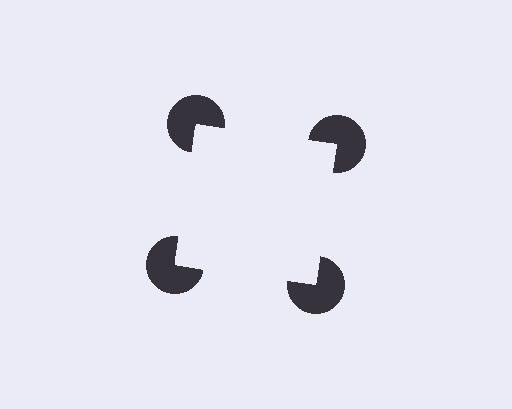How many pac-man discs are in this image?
There are 4 — one at each vertex of the illusory square.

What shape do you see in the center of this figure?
An illusory square — its edges are inferred from the aligned wedge cuts in the pac-man discs, not physically drawn.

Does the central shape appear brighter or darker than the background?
It typically appears slightly brighter than the background, even though no actual brightness change is drawn.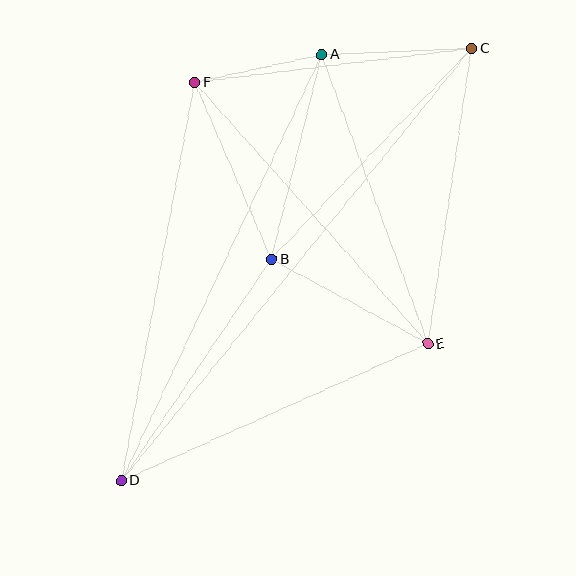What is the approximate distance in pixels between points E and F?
The distance between E and F is approximately 350 pixels.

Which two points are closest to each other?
Points A and F are closest to each other.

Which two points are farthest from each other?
Points C and D are farthest from each other.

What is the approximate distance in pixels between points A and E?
The distance between A and E is approximately 308 pixels.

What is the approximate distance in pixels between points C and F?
The distance between C and F is approximately 279 pixels.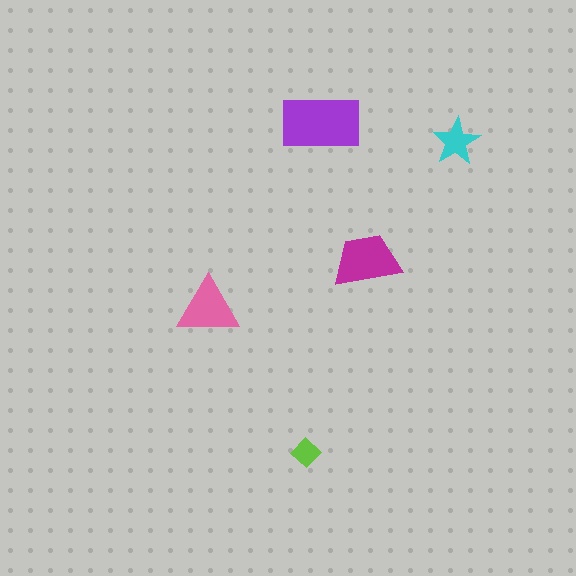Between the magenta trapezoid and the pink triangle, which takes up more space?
The magenta trapezoid.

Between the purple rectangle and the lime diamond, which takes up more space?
The purple rectangle.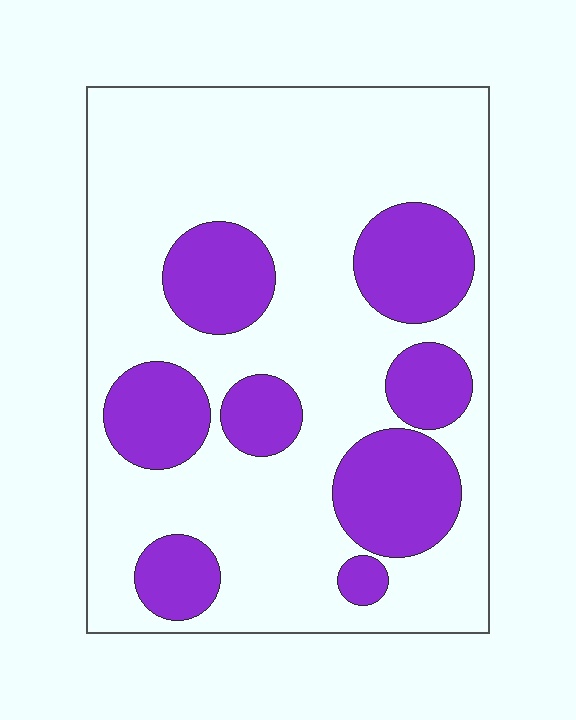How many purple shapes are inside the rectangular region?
8.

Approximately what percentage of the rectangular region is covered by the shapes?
Approximately 30%.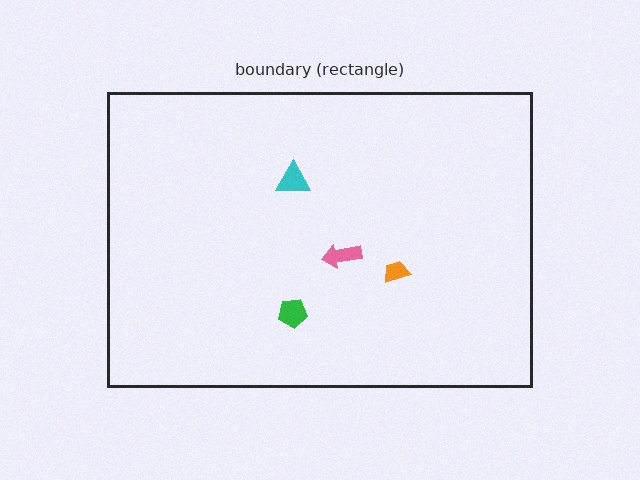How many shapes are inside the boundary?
4 inside, 0 outside.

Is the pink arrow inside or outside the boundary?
Inside.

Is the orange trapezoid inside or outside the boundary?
Inside.